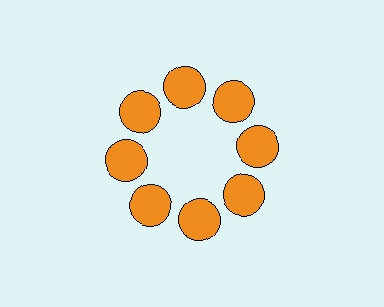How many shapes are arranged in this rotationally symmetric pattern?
There are 8 shapes, arranged in 8 groups of 1.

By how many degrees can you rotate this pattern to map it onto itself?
The pattern maps onto itself every 45 degrees of rotation.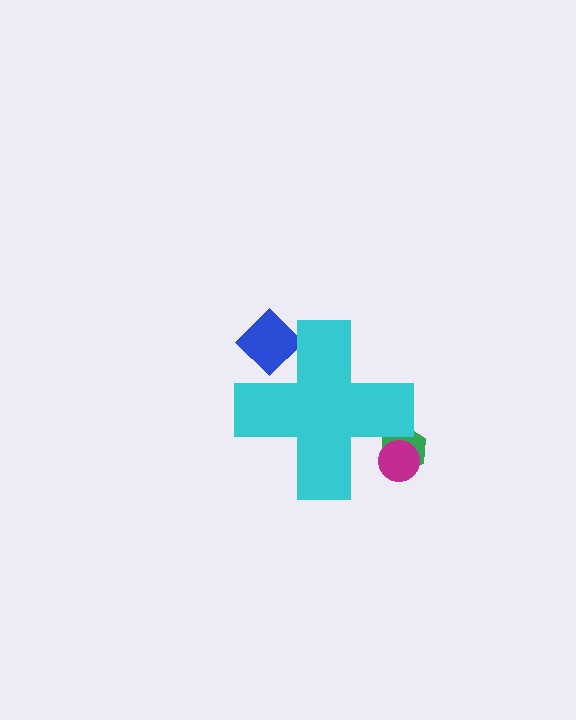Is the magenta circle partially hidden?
Yes, the magenta circle is partially hidden behind the cyan cross.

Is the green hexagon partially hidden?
Yes, the green hexagon is partially hidden behind the cyan cross.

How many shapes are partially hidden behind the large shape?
3 shapes are partially hidden.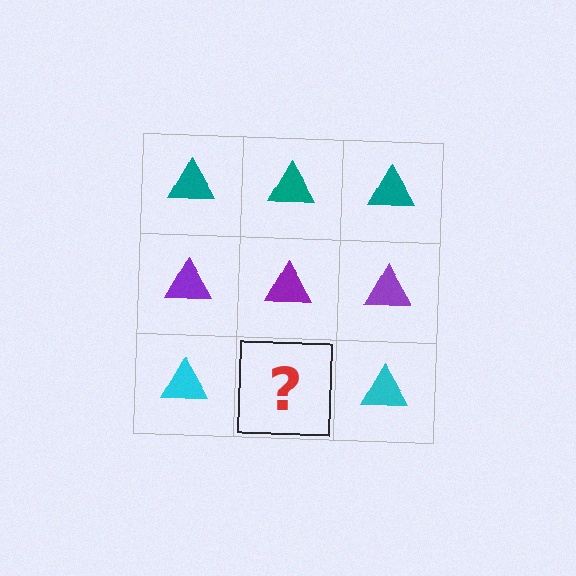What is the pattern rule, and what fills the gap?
The rule is that each row has a consistent color. The gap should be filled with a cyan triangle.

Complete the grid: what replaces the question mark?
The question mark should be replaced with a cyan triangle.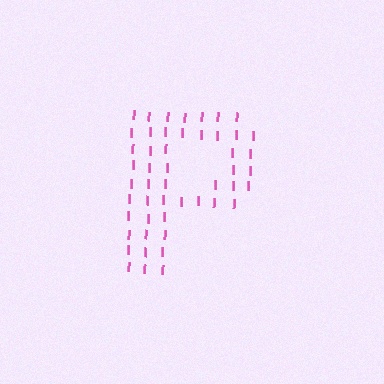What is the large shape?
The large shape is the letter P.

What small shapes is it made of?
It is made of small letter I's.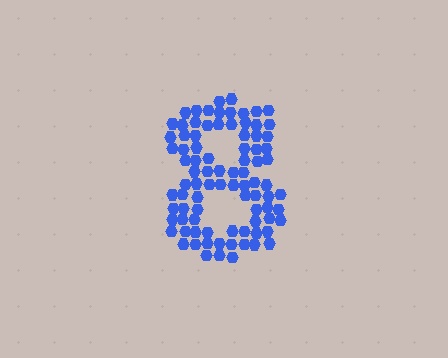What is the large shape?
The large shape is the digit 8.